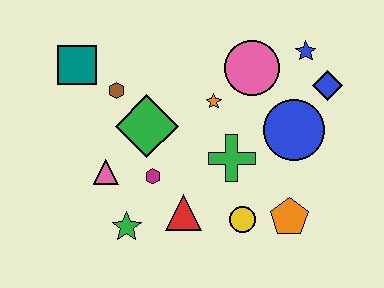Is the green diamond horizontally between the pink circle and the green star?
Yes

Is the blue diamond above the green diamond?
Yes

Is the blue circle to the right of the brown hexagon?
Yes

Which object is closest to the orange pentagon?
The yellow circle is closest to the orange pentagon.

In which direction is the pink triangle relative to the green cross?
The pink triangle is to the left of the green cross.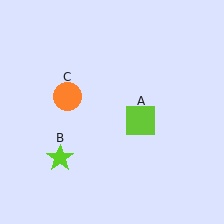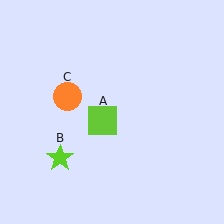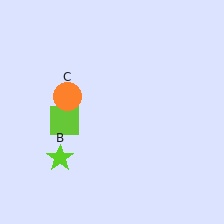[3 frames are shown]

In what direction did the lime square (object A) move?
The lime square (object A) moved left.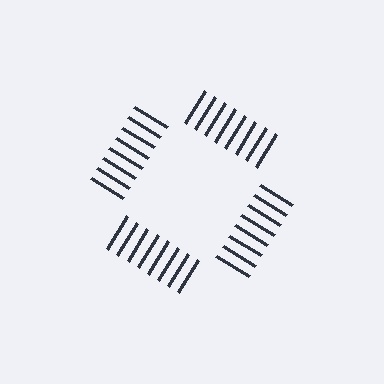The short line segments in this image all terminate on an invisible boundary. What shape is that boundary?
An illusory square — the line segments terminate on its edges but no continuous stroke is drawn.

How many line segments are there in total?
32 — 8 along each of the 4 edges.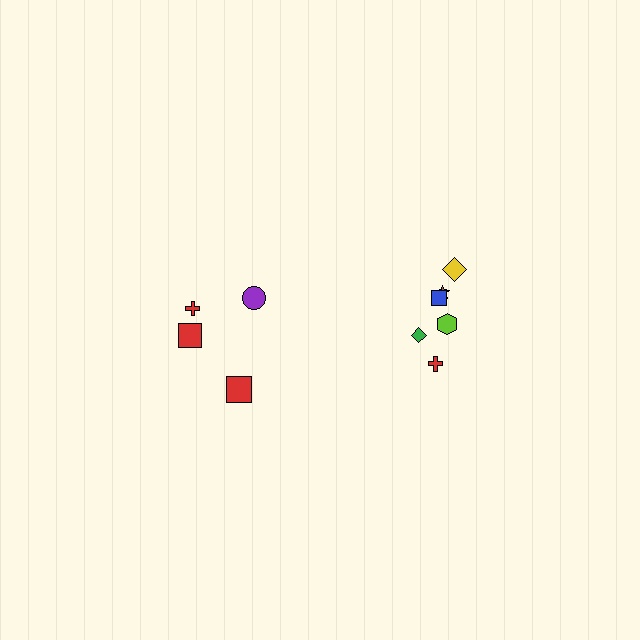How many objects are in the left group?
There are 4 objects.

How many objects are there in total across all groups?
There are 10 objects.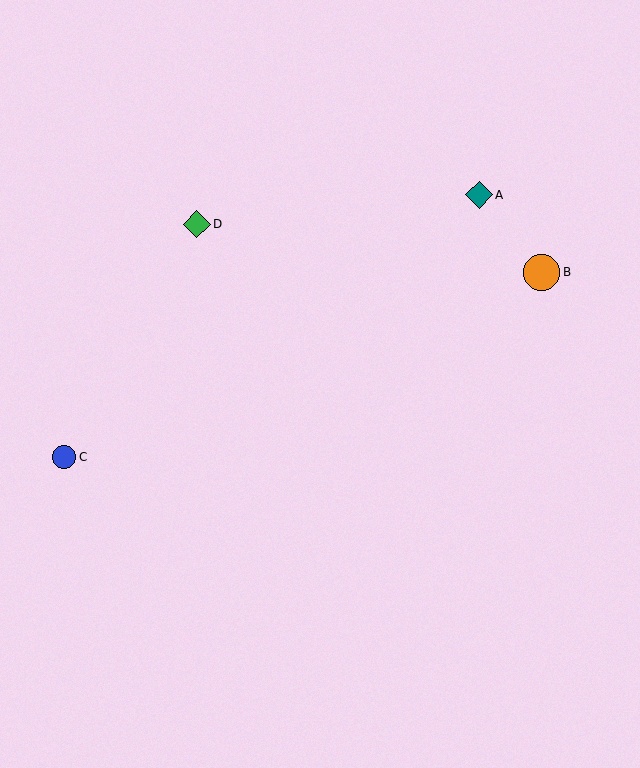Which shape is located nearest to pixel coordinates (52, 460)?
The blue circle (labeled C) at (64, 457) is nearest to that location.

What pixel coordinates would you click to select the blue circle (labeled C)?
Click at (64, 457) to select the blue circle C.